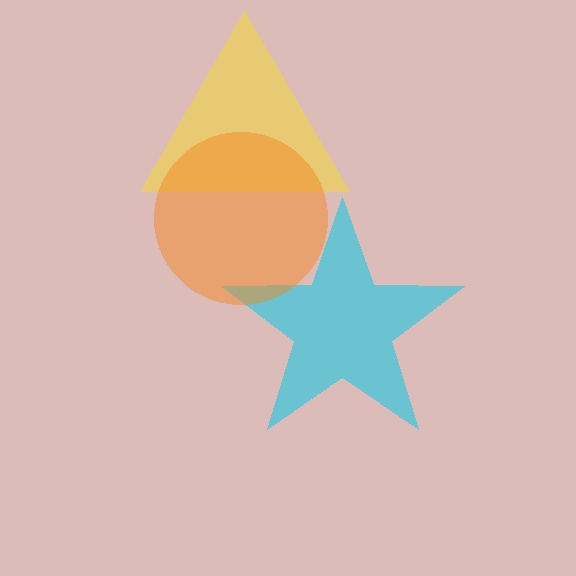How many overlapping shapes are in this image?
There are 3 overlapping shapes in the image.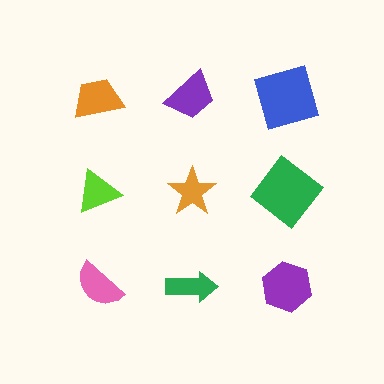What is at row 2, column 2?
An orange star.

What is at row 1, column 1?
An orange trapezoid.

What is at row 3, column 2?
A green arrow.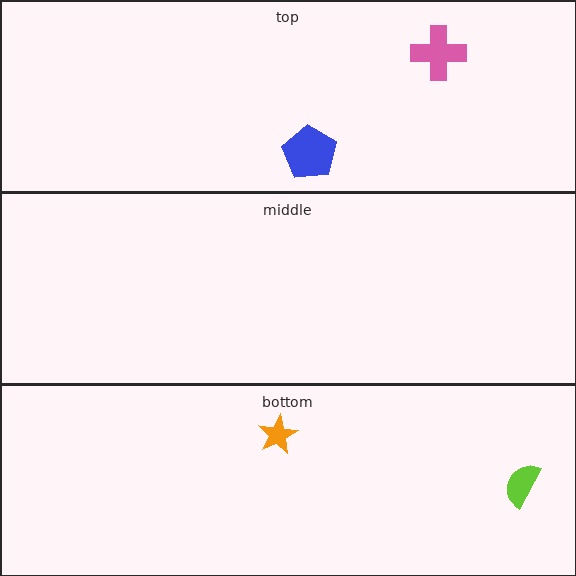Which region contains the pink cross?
The top region.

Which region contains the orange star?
The bottom region.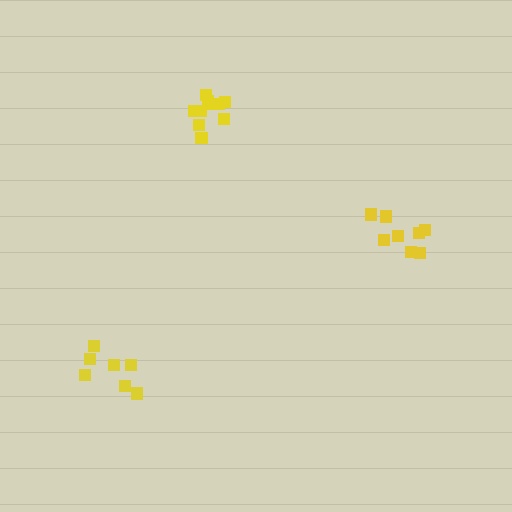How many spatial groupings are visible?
There are 3 spatial groupings.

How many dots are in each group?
Group 1: 8 dots, Group 2: 10 dots, Group 3: 7 dots (25 total).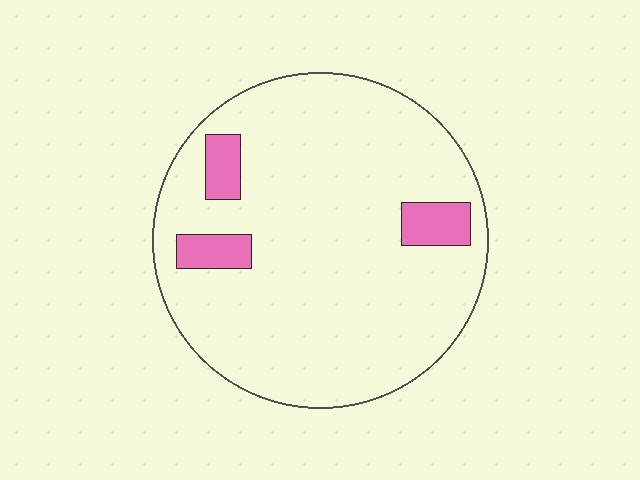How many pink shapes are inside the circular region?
3.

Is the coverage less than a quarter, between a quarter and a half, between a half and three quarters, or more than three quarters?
Less than a quarter.